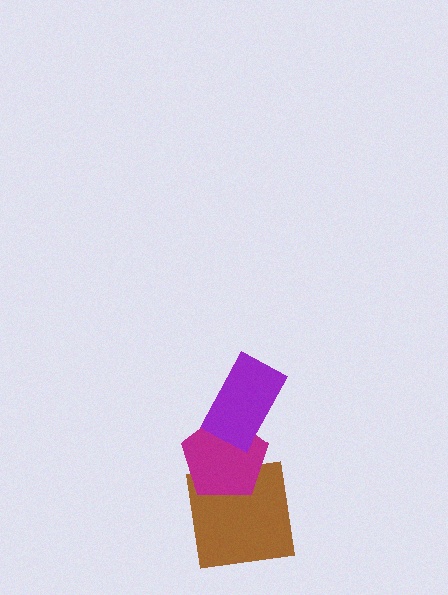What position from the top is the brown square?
The brown square is 3rd from the top.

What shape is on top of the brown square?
The magenta pentagon is on top of the brown square.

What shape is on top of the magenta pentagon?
The purple rectangle is on top of the magenta pentagon.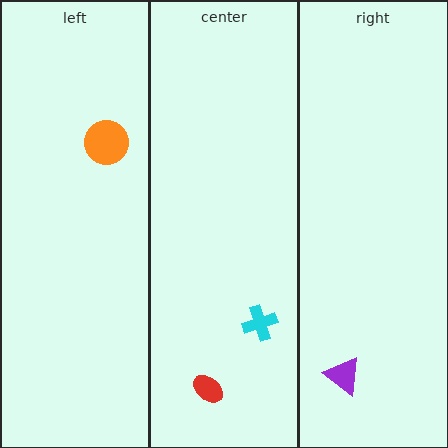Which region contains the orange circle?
The left region.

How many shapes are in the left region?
1.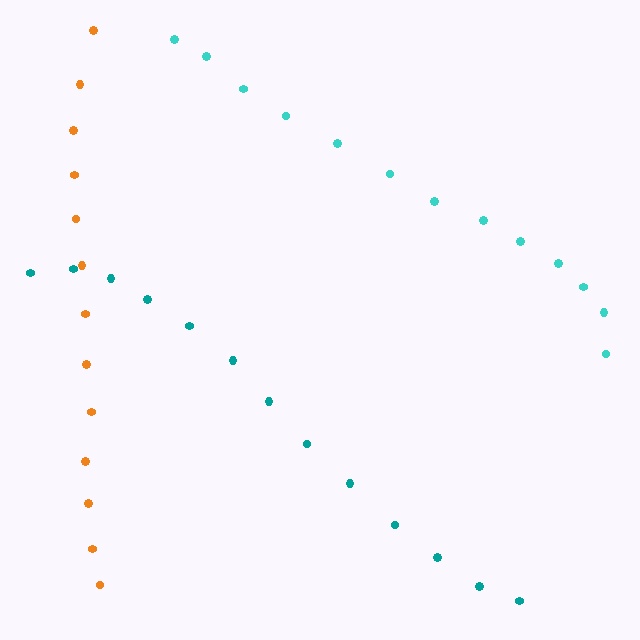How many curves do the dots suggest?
There are 3 distinct paths.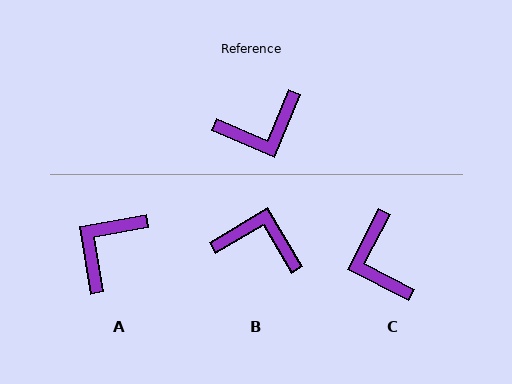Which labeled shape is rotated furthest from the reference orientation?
A, about 147 degrees away.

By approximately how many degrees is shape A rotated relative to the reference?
Approximately 147 degrees clockwise.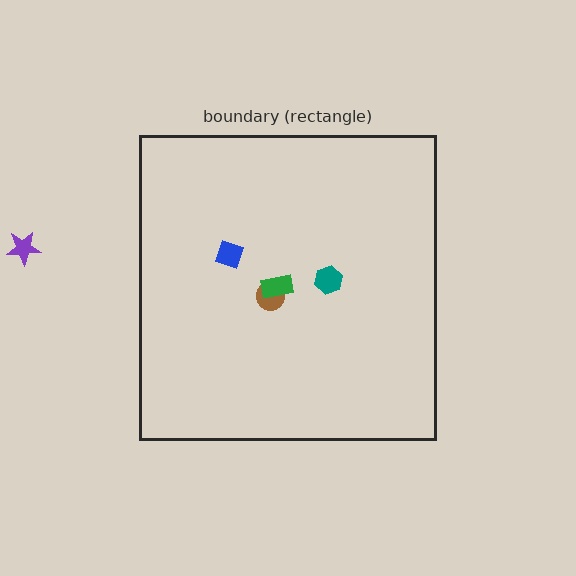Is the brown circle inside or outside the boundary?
Inside.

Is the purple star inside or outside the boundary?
Outside.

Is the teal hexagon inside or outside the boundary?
Inside.